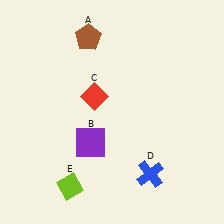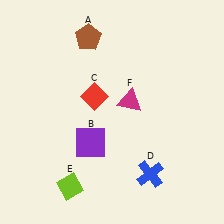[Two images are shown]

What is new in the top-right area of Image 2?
A magenta triangle (F) was added in the top-right area of Image 2.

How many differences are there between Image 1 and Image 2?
There is 1 difference between the two images.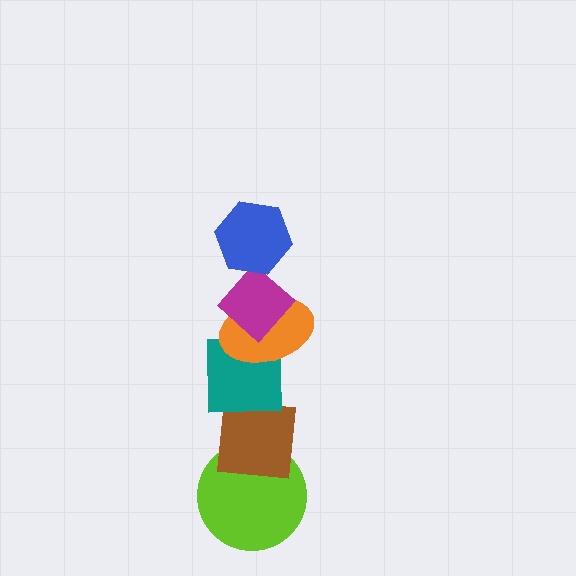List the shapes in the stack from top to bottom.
From top to bottom: the blue hexagon, the magenta diamond, the orange ellipse, the teal square, the brown square, the lime circle.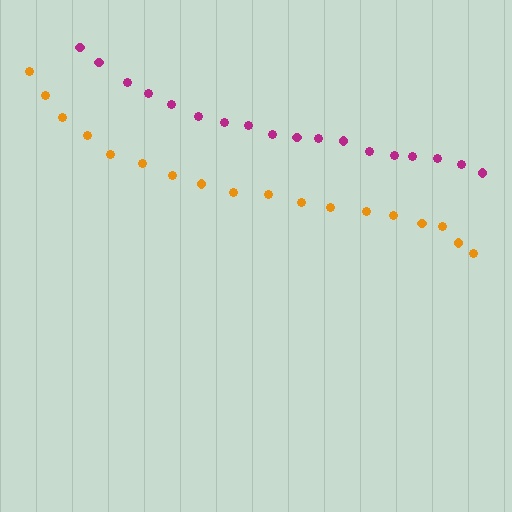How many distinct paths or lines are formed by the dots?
There are 2 distinct paths.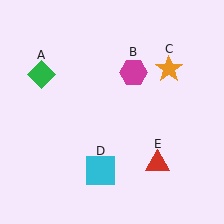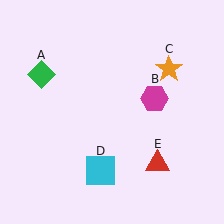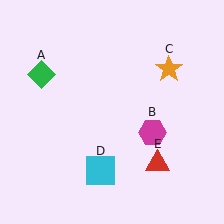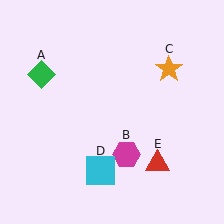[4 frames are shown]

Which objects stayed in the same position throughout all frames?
Green diamond (object A) and orange star (object C) and cyan square (object D) and red triangle (object E) remained stationary.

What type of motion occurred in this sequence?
The magenta hexagon (object B) rotated clockwise around the center of the scene.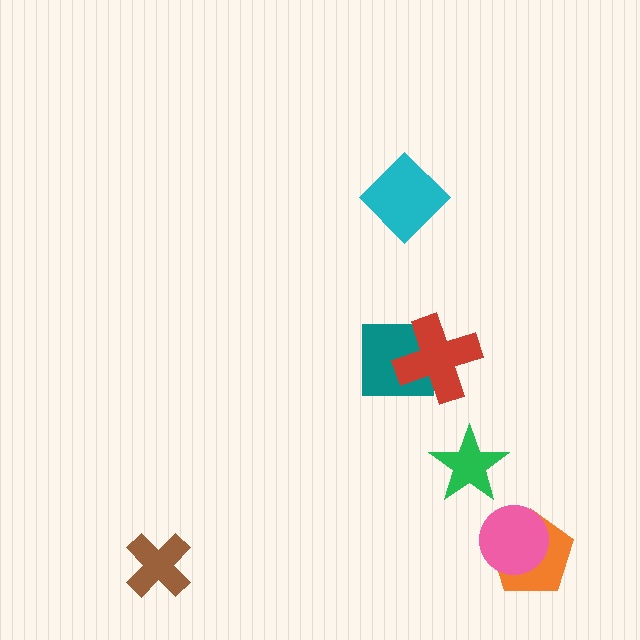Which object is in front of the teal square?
The red cross is in front of the teal square.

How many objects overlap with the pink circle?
1 object overlaps with the pink circle.